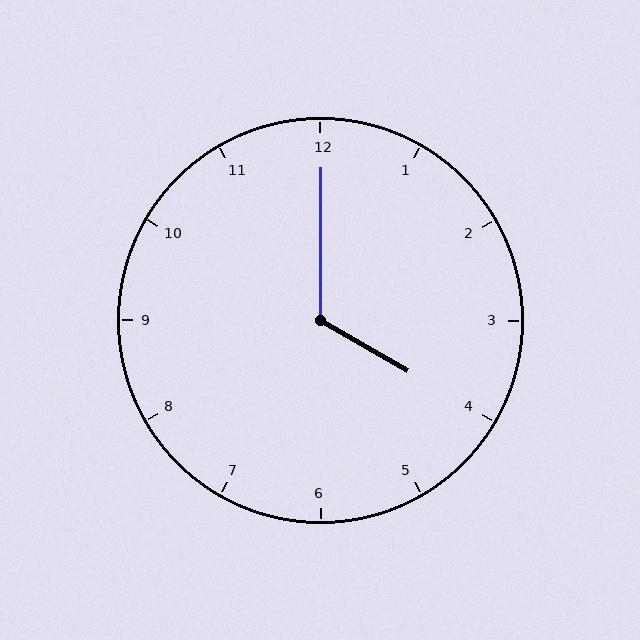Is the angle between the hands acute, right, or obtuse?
It is obtuse.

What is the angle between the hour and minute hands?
Approximately 120 degrees.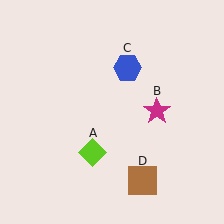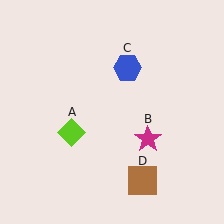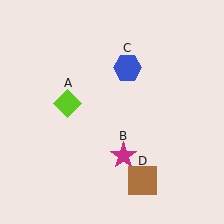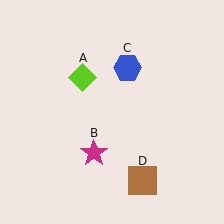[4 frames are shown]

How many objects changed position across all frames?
2 objects changed position: lime diamond (object A), magenta star (object B).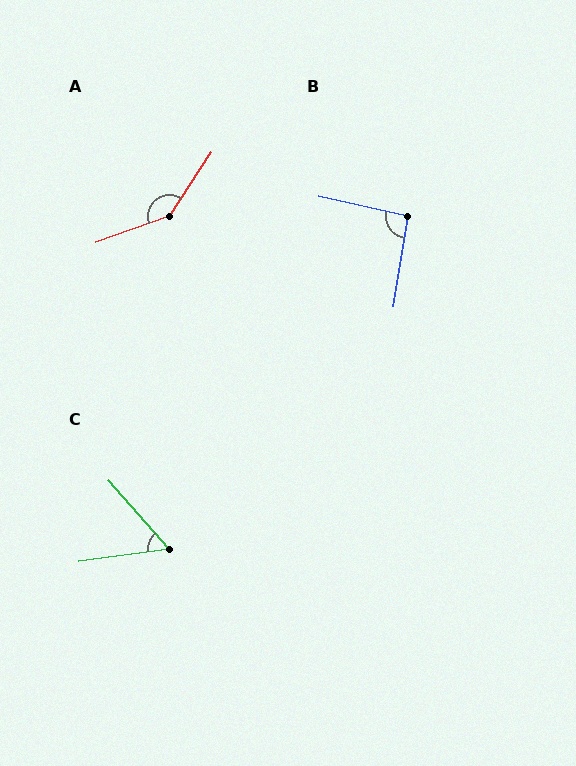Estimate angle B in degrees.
Approximately 94 degrees.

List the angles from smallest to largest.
C (56°), B (94°), A (142°).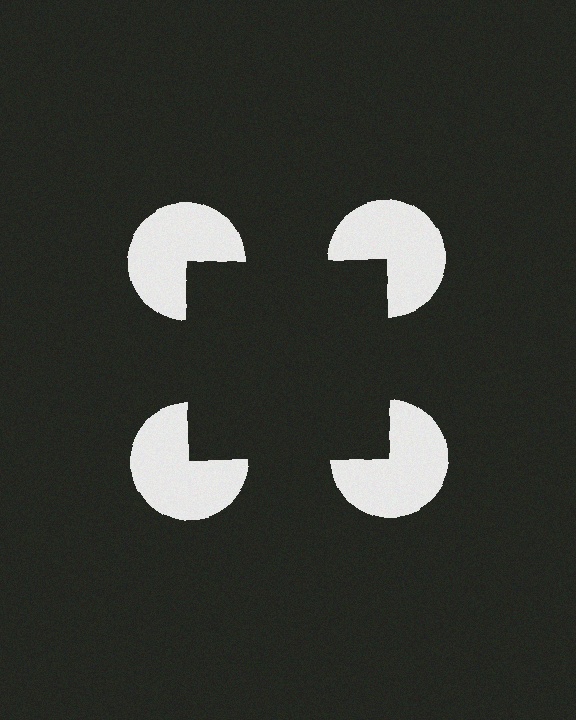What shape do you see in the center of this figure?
An illusory square — its edges are inferred from the aligned wedge cuts in the pac-man discs, not physically drawn.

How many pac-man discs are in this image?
There are 4 — one at each vertex of the illusory square.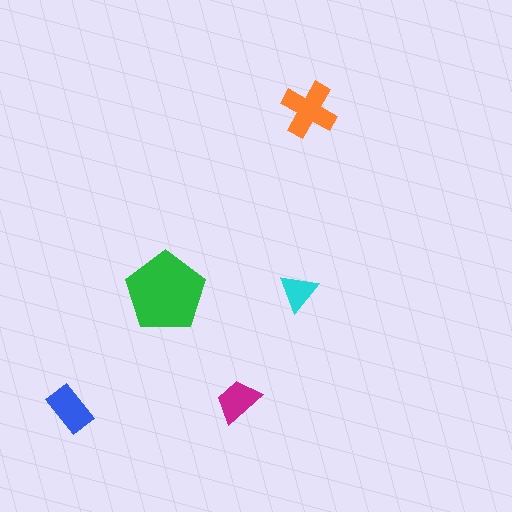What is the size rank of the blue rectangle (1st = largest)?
3rd.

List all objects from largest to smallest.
The green pentagon, the orange cross, the blue rectangle, the magenta trapezoid, the cyan triangle.